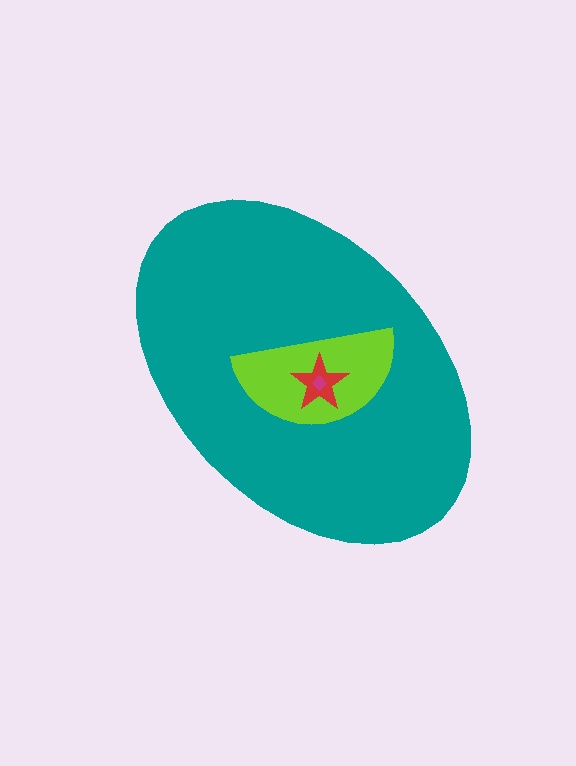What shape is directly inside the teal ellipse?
The lime semicircle.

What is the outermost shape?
The teal ellipse.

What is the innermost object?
The magenta diamond.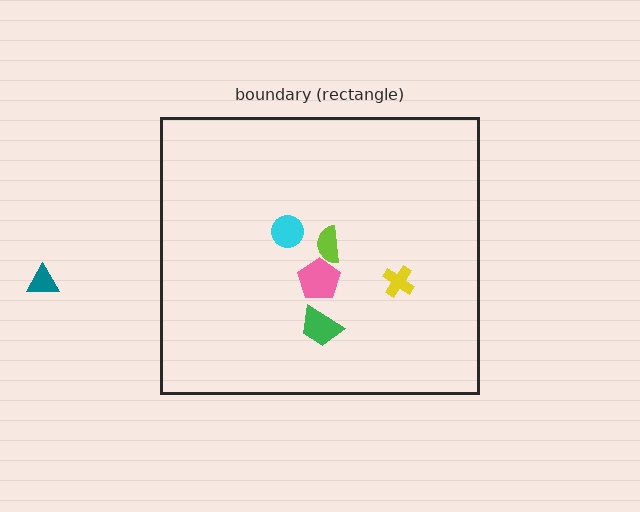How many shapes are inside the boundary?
5 inside, 1 outside.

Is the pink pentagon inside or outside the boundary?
Inside.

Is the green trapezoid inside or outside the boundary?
Inside.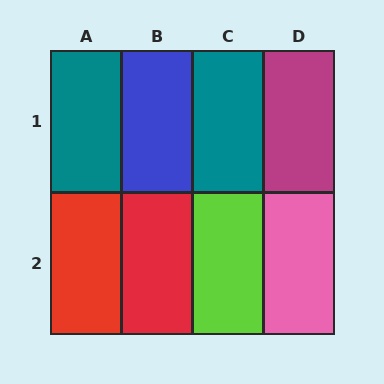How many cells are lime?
1 cell is lime.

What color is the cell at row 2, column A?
Red.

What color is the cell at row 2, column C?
Lime.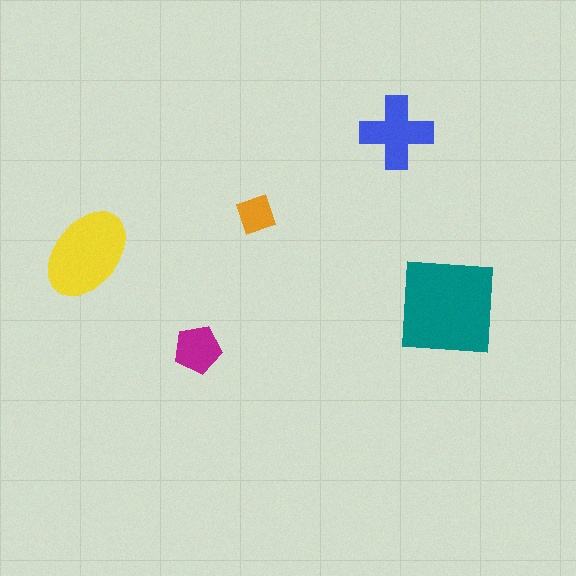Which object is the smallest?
The orange diamond.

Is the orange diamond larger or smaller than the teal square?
Smaller.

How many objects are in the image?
There are 5 objects in the image.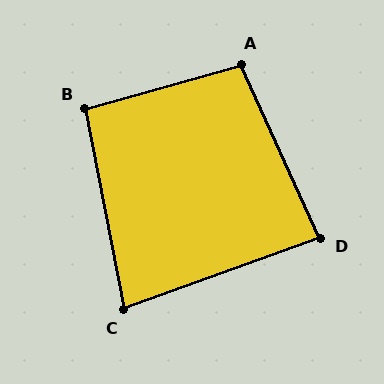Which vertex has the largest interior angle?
A, at approximately 99 degrees.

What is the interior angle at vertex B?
Approximately 95 degrees (approximately right).